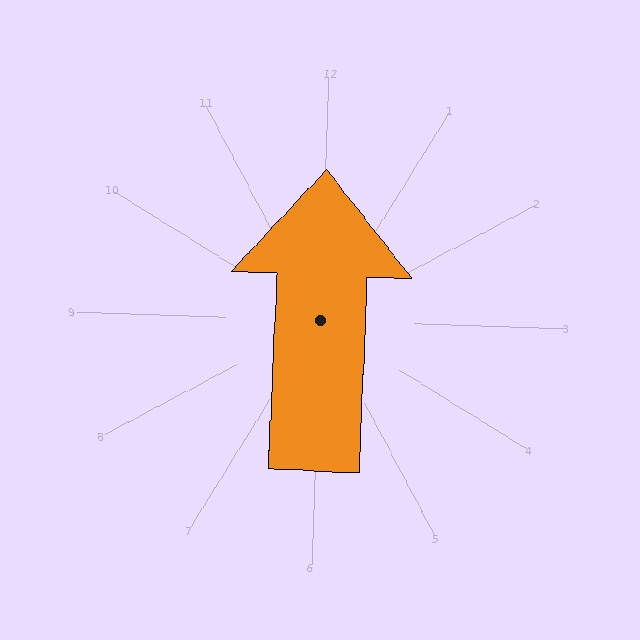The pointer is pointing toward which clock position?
Roughly 12 o'clock.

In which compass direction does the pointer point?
North.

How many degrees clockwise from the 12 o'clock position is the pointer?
Approximately 0 degrees.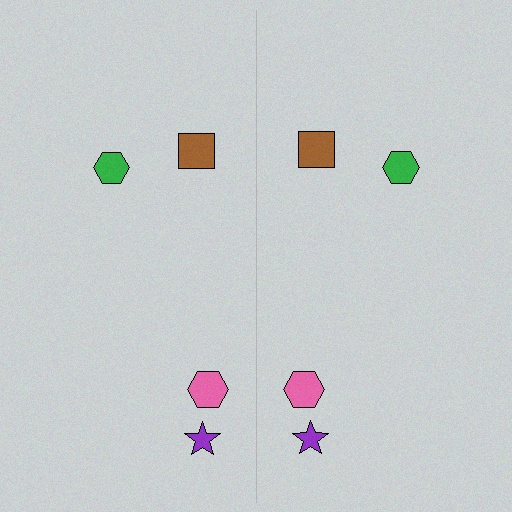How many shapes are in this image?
There are 8 shapes in this image.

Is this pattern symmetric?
Yes, this pattern has bilateral (reflection) symmetry.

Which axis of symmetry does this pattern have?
The pattern has a vertical axis of symmetry running through the center of the image.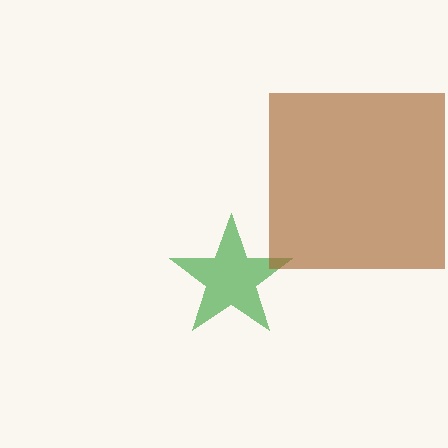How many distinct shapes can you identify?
There are 2 distinct shapes: a green star, a brown square.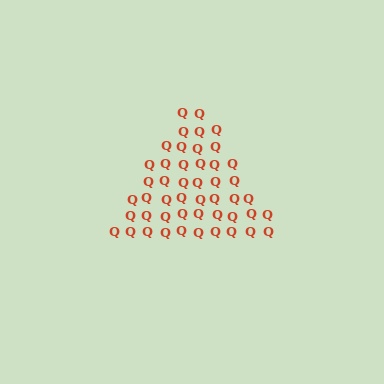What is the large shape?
The large shape is a triangle.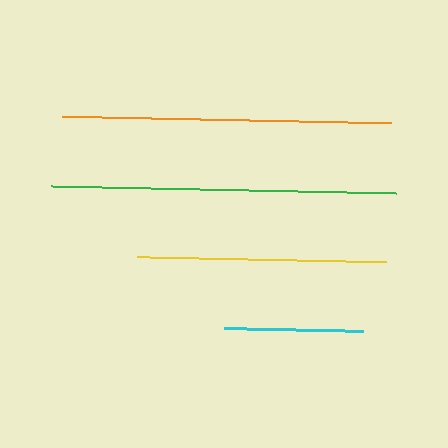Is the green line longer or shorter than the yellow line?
The green line is longer than the yellow line.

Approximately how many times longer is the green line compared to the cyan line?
The green line is approximately 2.5 times the length of the cyan line.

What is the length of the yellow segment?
The yellow segment is approximately 249 pixels long.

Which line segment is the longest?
The green line is the longest at approximately 345 pixels.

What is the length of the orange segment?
The orange segment is approximately 329 pixels long.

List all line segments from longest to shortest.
From longest to shortest: green, orange, yellow, cyan.